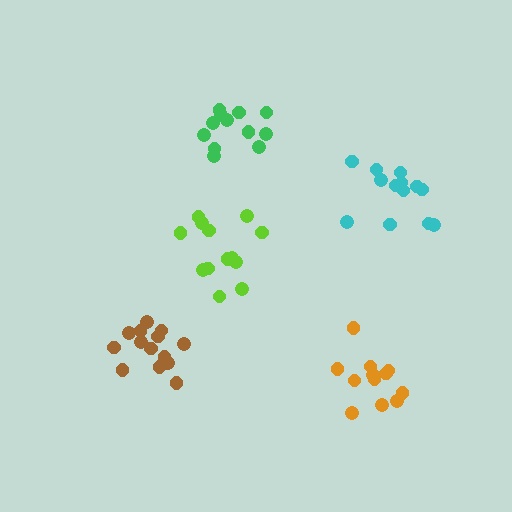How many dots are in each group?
Group 1: 14 dots, Group 2: 13 dots, Group 3: 12 dots, Group 4: 14 dots, Group 5: 12 dots (65 total).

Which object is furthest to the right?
The cyan cluster is rightmost.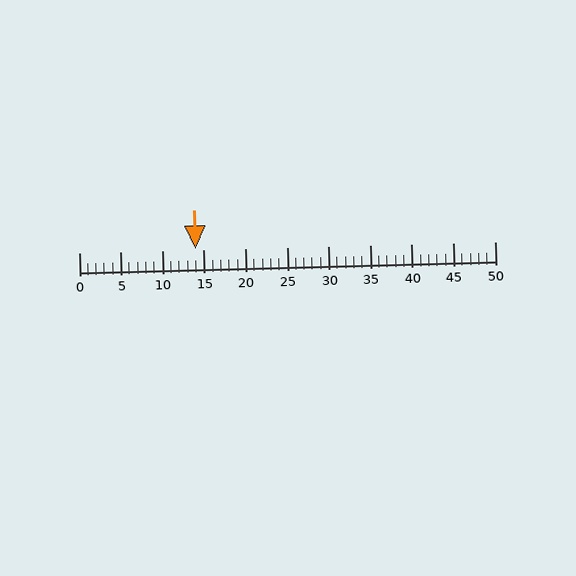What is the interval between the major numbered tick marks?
The major tick marks are spaced 5 units apart.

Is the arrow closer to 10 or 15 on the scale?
The arrow is closer to 15.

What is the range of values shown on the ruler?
The ruler shows values from 0 to 50.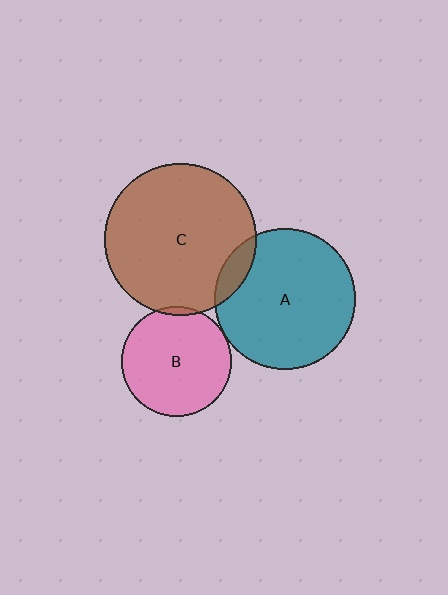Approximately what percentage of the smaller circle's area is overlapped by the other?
Approximately 10%.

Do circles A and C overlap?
Yes.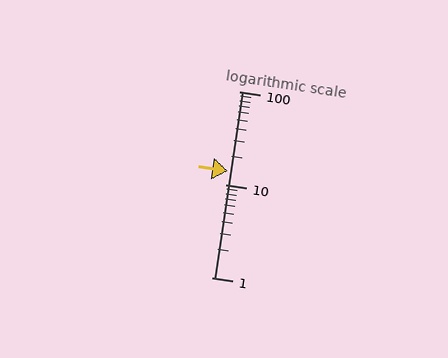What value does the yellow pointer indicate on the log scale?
The pointer indicates approximately 14.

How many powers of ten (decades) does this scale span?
The scale spans 2 decades, from 1 to 100.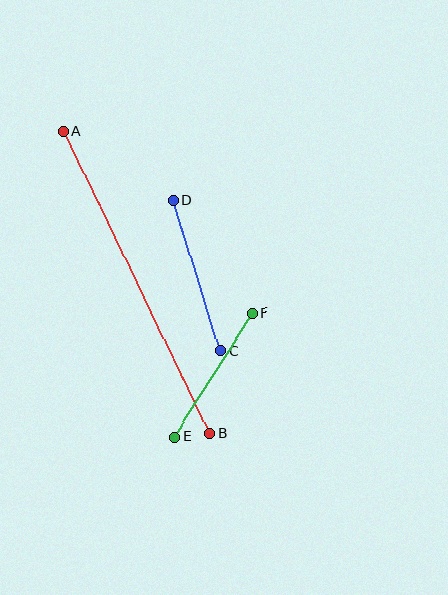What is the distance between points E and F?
The distance is approximately 146 pixels.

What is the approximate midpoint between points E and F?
The midpoint is at approximately (214, 375) pixels.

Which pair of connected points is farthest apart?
Points A and B are farthest apart.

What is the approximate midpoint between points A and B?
The midpoint is at approximately (136, 282) pixels.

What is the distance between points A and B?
The distance is approximately 336 pixels.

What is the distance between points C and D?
The distance is approximately 158 pixels.